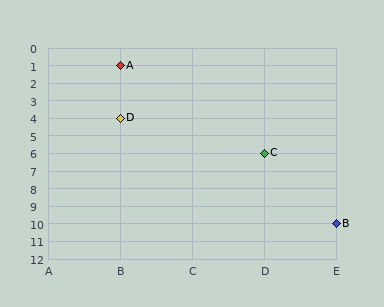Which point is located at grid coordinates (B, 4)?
Point D is at (B, 4).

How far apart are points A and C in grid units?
Points A and C are 2 columns and 5 rows apart (about 5.4 grid units diagonally).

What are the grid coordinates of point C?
Point C is at grid coordinates (D, 6).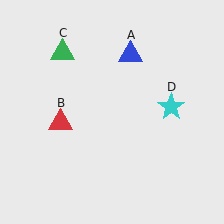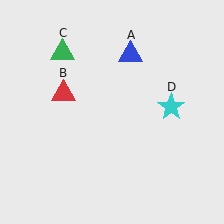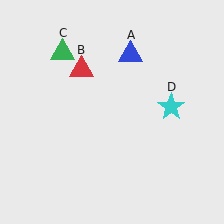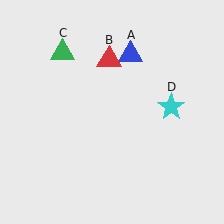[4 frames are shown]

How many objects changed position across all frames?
1 object changed position: red triangle (object B).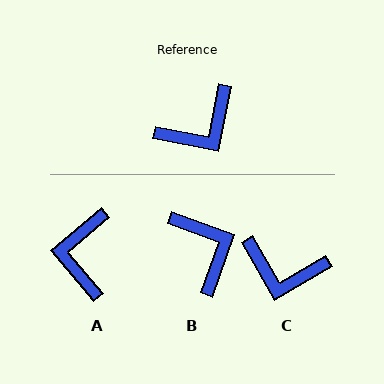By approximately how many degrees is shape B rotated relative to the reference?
Approximately 81 degrees counter-clockwise.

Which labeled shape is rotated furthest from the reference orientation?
A, about 129 degrees away.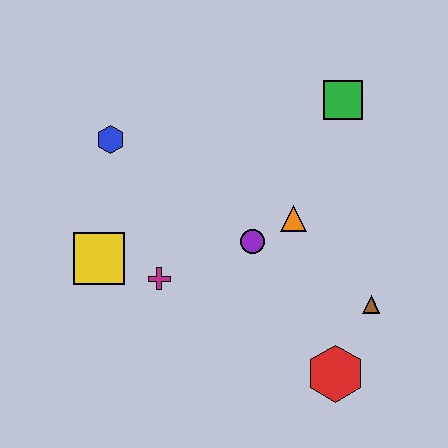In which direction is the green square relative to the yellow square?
The green square is to the right of the yellow square.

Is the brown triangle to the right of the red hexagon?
Yes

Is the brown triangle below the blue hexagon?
Yes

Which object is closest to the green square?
The orange triangle is closest to the green square.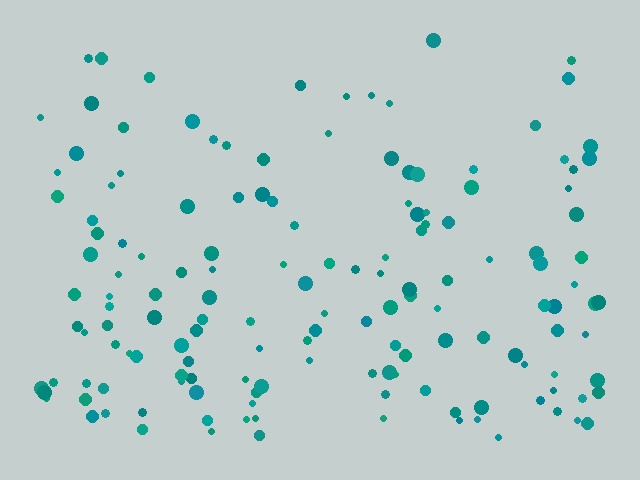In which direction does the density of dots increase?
From top to bottom, with the bottom side densest.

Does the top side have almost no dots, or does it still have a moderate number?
Still a moderate number, just noticeably fewer than the bottom.